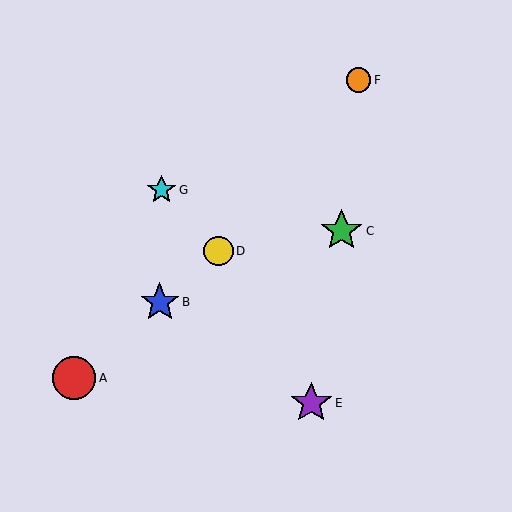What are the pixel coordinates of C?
Object C is at (341, 231).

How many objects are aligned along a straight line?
3 objects (A, B, D) are aligned along a straight line.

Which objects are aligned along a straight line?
Objects A, B, D are aligned along a straight line.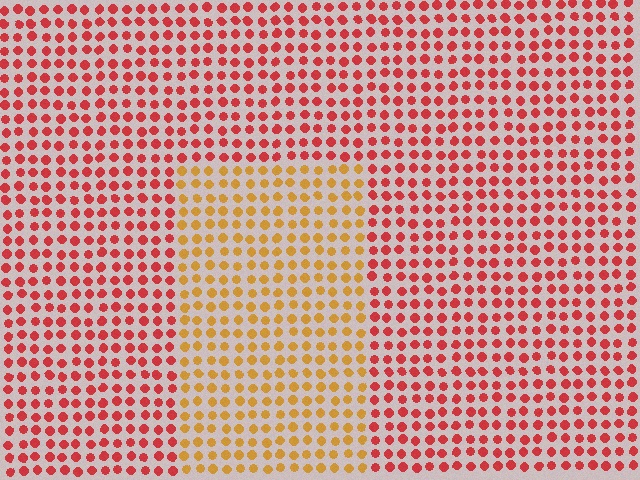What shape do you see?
I see a rectangle.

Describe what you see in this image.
The image is filled with small red elements in a uniform arrangement. A rectangle-shaped region is visible where the elements are tinted to a slightly different hue, forming a subtle color boundary.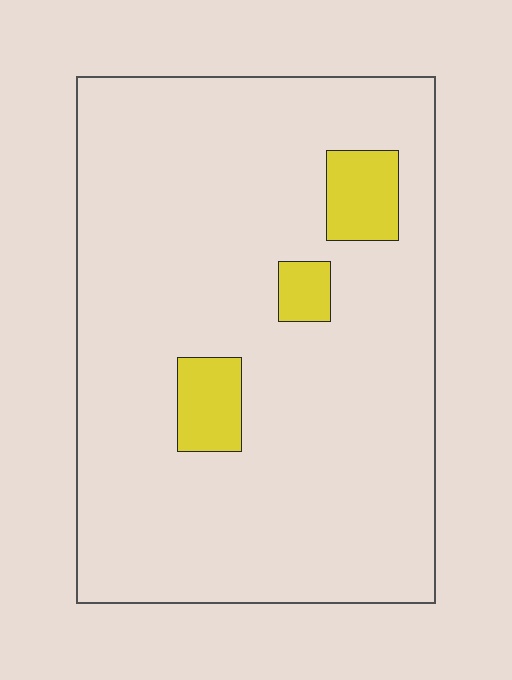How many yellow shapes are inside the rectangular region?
3.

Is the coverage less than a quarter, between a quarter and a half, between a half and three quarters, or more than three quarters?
Less than a quarter.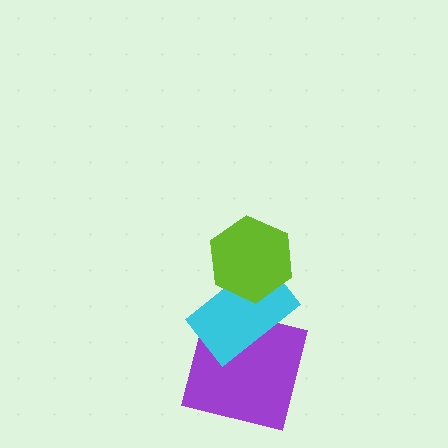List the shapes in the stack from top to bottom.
From top to bottom: the lime hexagon, the cyan rectangle, the purple square.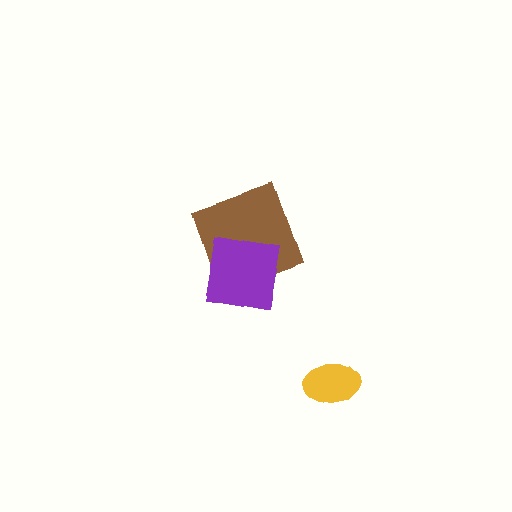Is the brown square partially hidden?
Yes, it is partially covered by another shape.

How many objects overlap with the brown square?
1 object overlaps with the brown square.